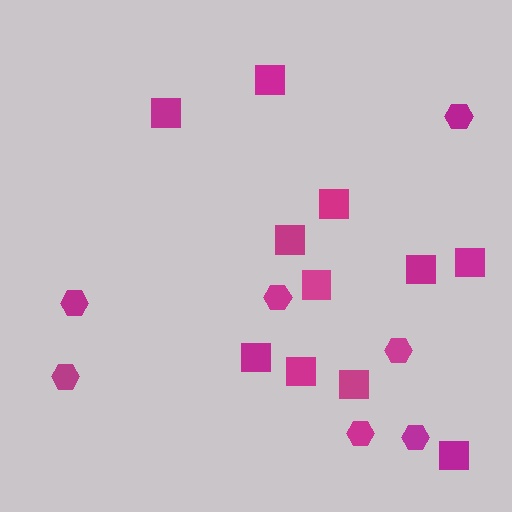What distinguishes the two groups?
There are 2 groups: one group of hexagons (7) and one group of squares (11).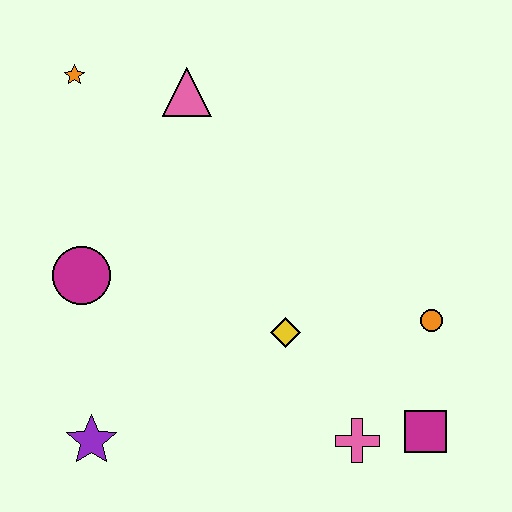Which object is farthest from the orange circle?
The orange star is farthest from the orange circle.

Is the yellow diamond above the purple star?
Yes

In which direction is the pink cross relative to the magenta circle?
The pink cross is to the right of the magenta circle.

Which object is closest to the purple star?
The magenta circle is closest to the purple star.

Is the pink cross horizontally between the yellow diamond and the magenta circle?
No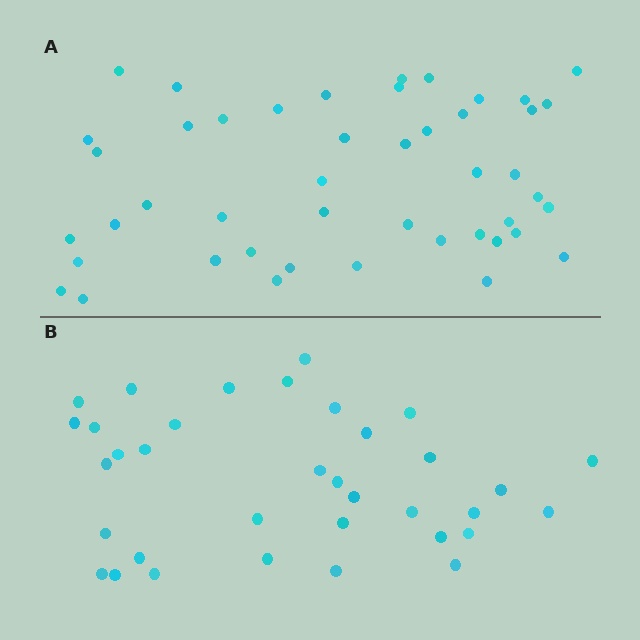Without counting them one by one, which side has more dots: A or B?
Region A (the top region) has more dots.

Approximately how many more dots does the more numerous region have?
Region A has roughly 12 or so more dots than region B.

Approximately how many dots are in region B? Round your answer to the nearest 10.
About 40 dots. (The exact count is 35, which rounds to 40.)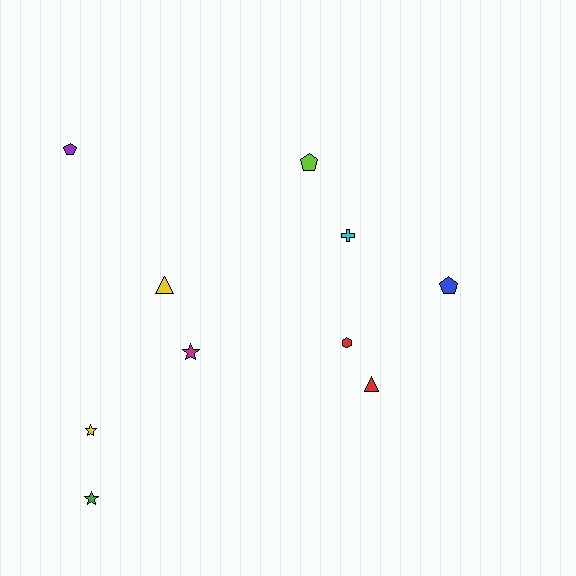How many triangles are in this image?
There are 2 triangles.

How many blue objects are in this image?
There is 1 blue object.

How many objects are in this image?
There are 10 objects.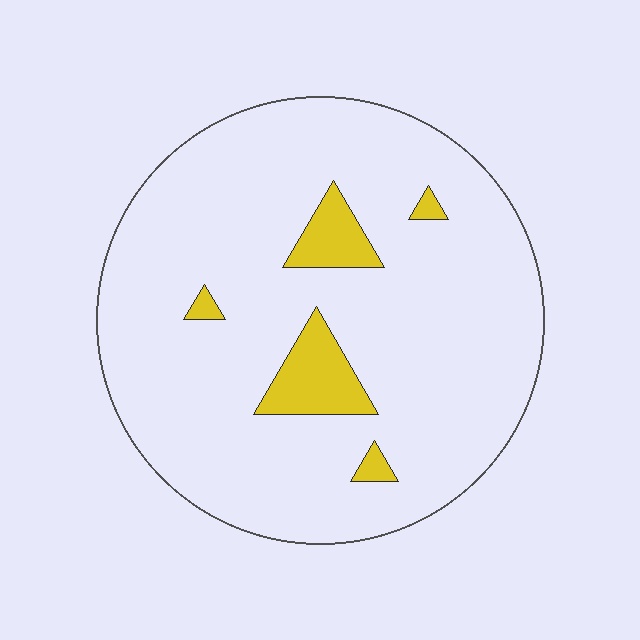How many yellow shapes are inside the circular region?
5.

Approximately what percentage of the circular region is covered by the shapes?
Approximately 10%.